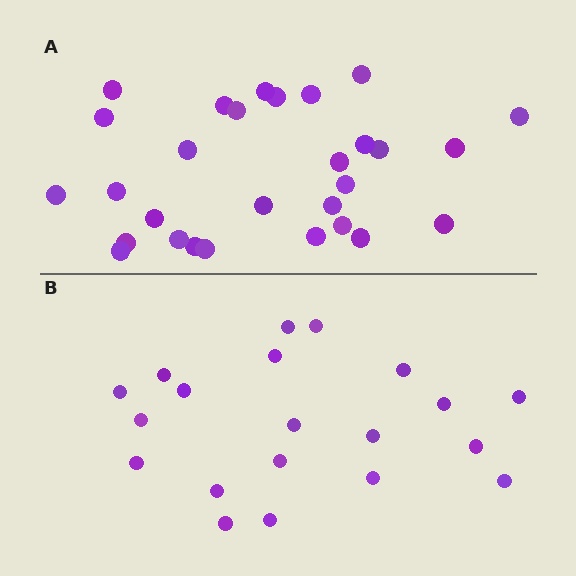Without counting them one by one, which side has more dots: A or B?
Region A (the top region) has more dots.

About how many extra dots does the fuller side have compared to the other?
Region A has roughly 8 or so more dots than region B.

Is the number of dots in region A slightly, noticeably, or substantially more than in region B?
Region A has substantially more. The ratio is roughly 1.4 to 1.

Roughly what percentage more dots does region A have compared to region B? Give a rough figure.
About 45% more.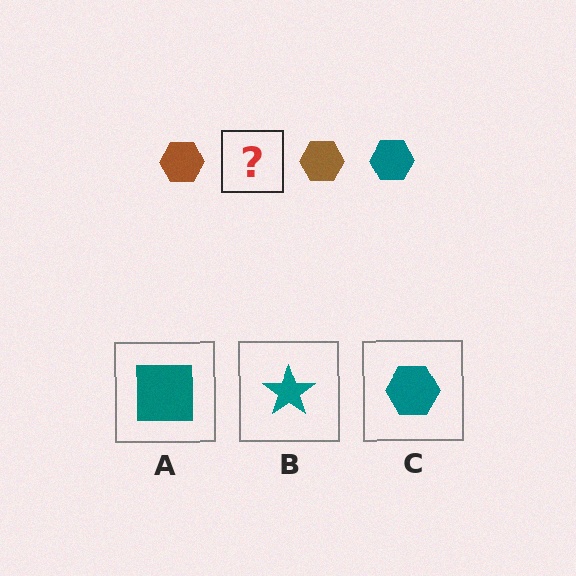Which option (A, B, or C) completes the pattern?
C.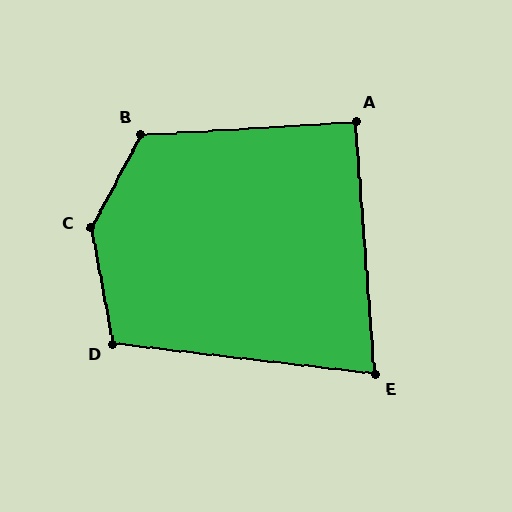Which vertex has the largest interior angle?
C, at approximately 141 degrees.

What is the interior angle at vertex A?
Approximately 91 degrees (approximately right).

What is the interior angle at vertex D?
Approximately 108 degrees (obtuse).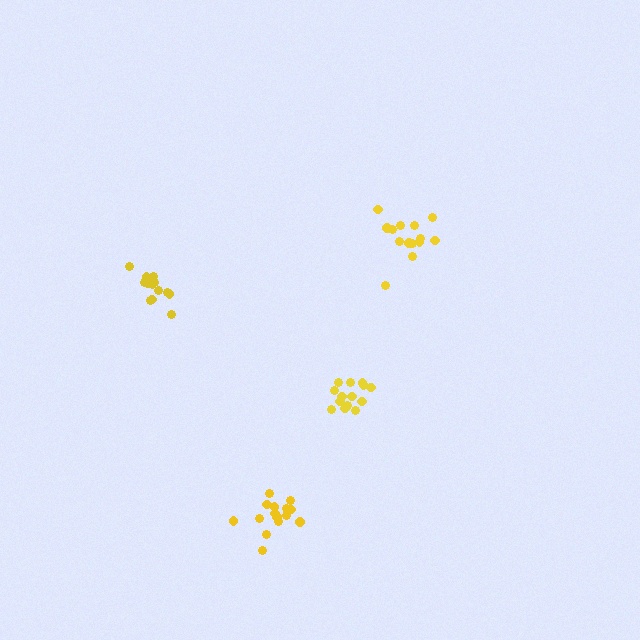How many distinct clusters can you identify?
There are 4 distinct clusters.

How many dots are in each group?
Group 1: 14 dots, Group 2: 16 dots, Group 3: 14 dots, Group 4: 14 dots (58 total).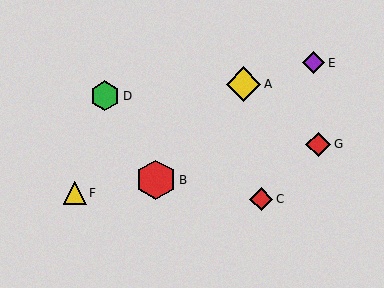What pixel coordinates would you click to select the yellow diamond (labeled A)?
Click at (244, 84) to select the yellow diamond A.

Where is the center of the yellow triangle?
The center of the yellow triangle is at (75, 193).